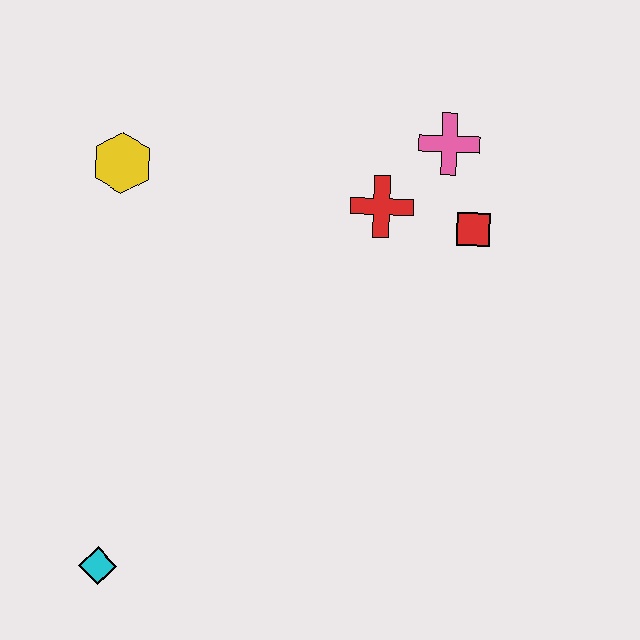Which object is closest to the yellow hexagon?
The red cross is closest to the yellow hexagon.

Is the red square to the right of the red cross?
Yes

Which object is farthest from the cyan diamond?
The pink cross is farthest from the cyan diamond.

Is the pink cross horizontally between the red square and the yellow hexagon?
Yes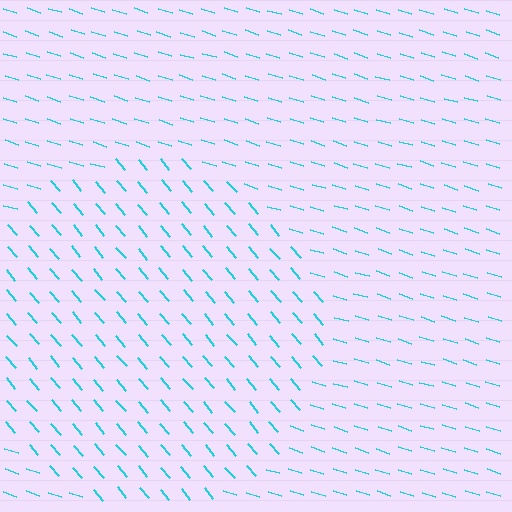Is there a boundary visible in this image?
Yes, there is a texture boundary formed by a change in line orientation.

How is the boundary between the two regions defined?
The boundary is defined purely by a change in line orientation (approximately 33 degrees difference). All lines are the same color and thickness.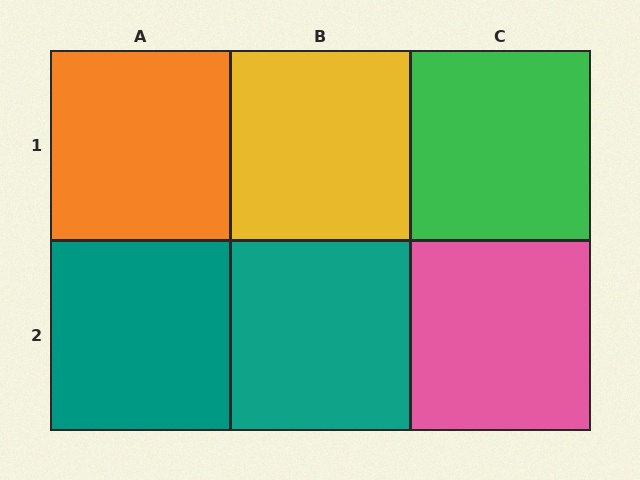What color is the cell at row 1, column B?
Yellow.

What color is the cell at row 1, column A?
Orange.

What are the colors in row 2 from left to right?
Teal, teal, pink.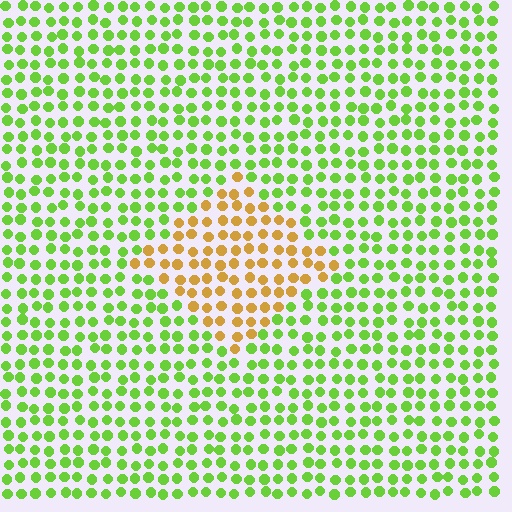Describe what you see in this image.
The image is filled with small lime elements in a uniform arrangement. A diamond-shaped region is visible where the elements are tinted to a slightly different hue, forming a subtle color boundary.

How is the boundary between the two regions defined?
The boundary is defined purely by a slight shift in hue (about 61 degrees). Spacing, size, and orientation are identical on both sides.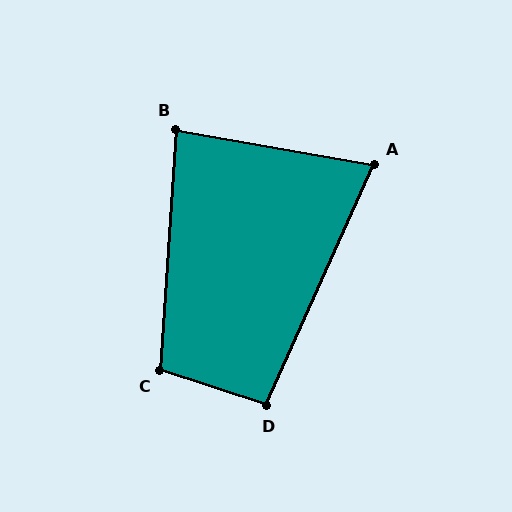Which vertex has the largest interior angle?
C, at approximately 104 degrees.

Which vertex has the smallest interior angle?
A, at approximately 76 degrees.